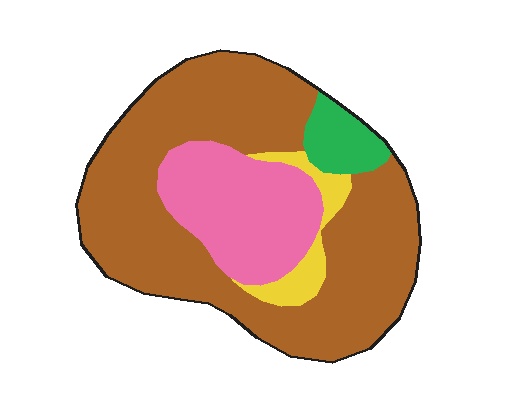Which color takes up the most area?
Brown, at roughly 65%.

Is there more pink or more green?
Pink.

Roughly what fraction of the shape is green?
Green takes up about one tenth (1/10) of the shape.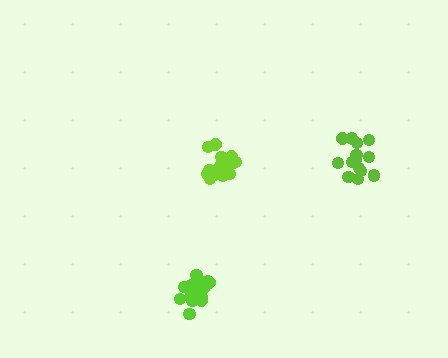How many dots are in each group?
Group 1: 18 dots, Group 2: 14 dots, Group 3: 18 dots (50 total).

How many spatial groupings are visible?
There are 3 spatial groupings.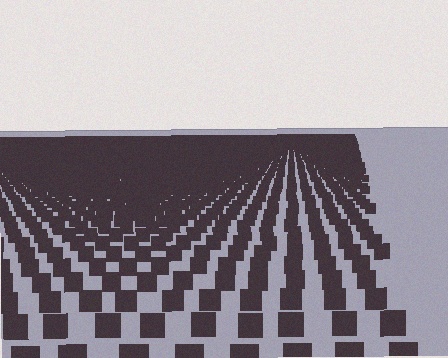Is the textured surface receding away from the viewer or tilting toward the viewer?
The surface is receding away from the viewer. Texture elements get smaller and denser toward the top.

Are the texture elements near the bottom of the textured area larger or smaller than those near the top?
Larger. Near the bottom, elements are closer to the viewer and appear at a bigger on-screen size.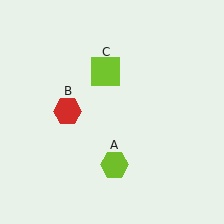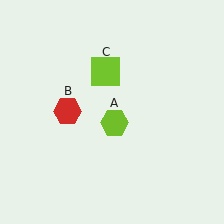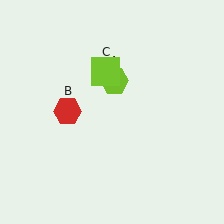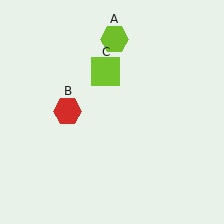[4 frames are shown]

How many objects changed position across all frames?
1 object changed position: lime hexagon (object A).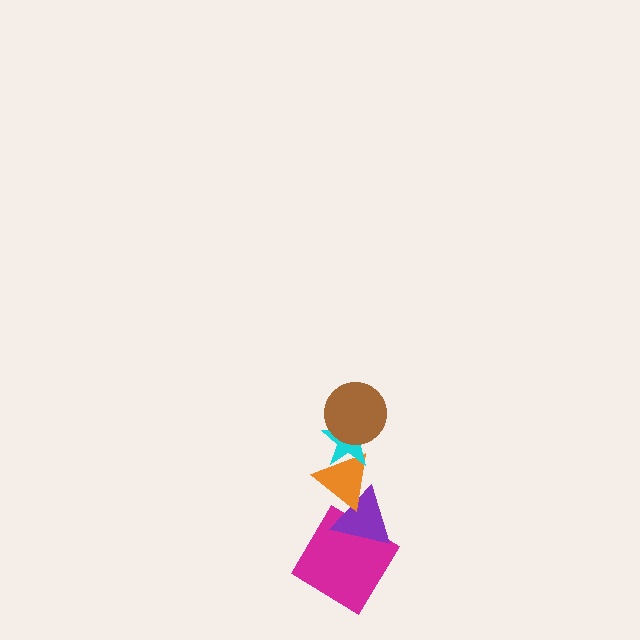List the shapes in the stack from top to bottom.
From top to bottom: the brown circle, the cyan star, the orange triangle, the purple triangle, the magenta diamond.